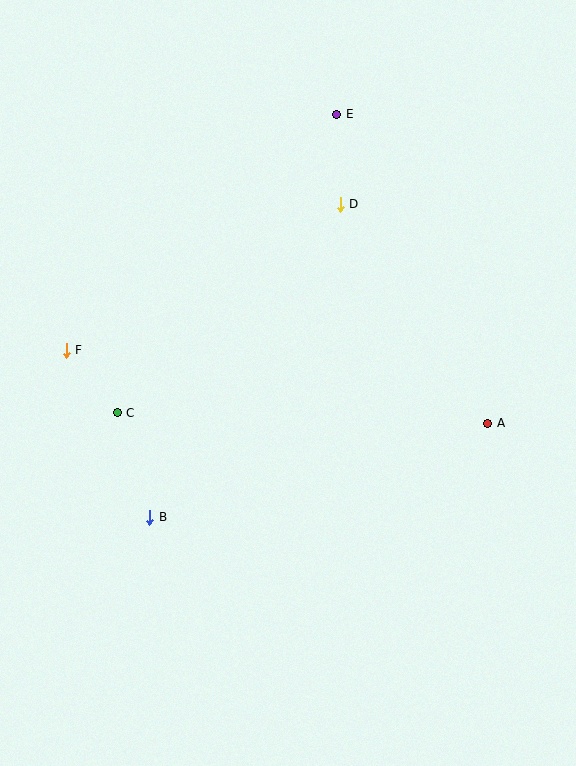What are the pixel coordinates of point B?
Point B is at (150, 517).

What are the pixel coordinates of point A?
Point A is at (488, 423).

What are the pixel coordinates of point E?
Point E is at (337, 114).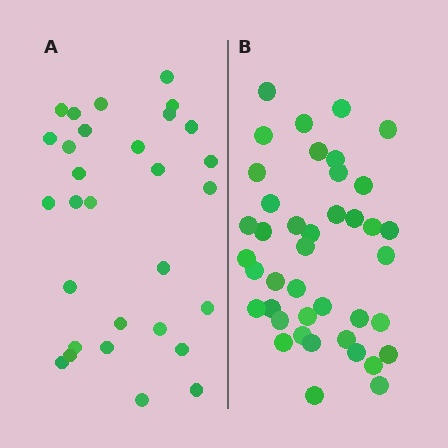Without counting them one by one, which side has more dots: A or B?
Region B (the right region) has more dots.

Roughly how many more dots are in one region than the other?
Region B has roughly 12 or so more dots than region A.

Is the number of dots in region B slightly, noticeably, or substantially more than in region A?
Region B has noticeably more, but not dramatically so. The ratio is roughly 1.4 to 1.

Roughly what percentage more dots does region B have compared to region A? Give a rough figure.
About 35% more.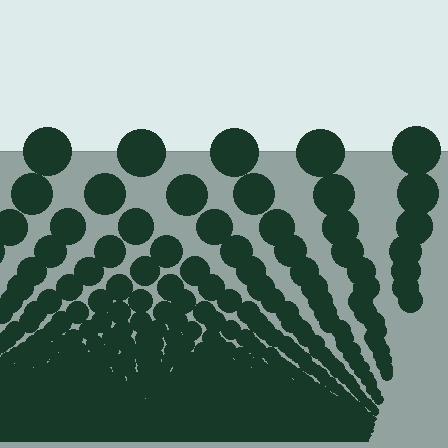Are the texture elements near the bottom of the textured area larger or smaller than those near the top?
Smaller. The gradient is inverted — elements near the bottom are smaller and denser.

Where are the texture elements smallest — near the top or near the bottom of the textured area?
Near the bottom.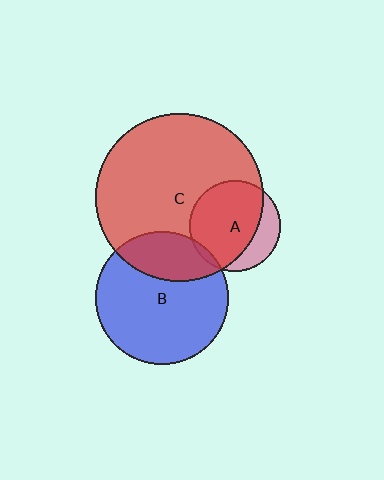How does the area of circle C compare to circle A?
Approximately 3.4 times.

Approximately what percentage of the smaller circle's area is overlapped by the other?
Approximately 25%.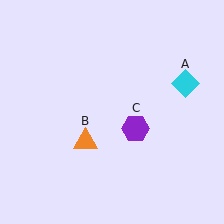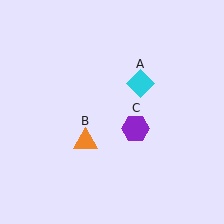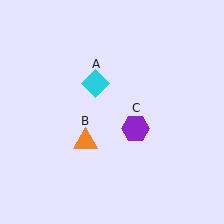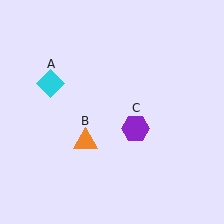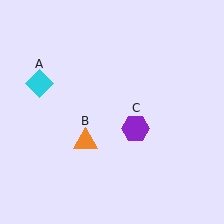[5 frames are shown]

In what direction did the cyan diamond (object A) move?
The cyan diamond (object A) moved left.